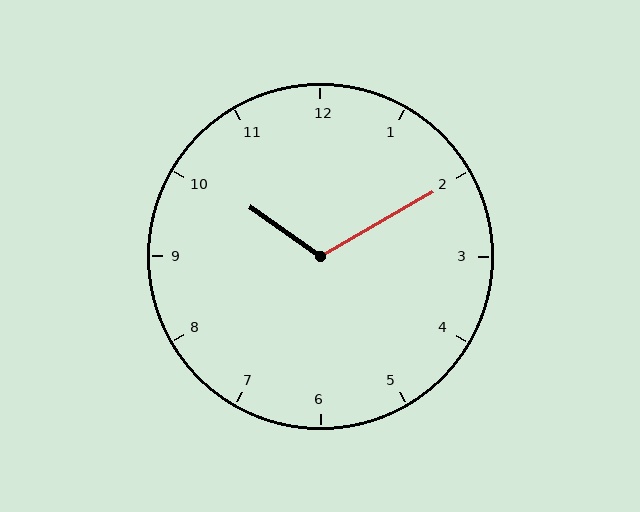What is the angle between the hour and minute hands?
Approximately 115 degrees.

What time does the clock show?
10:10.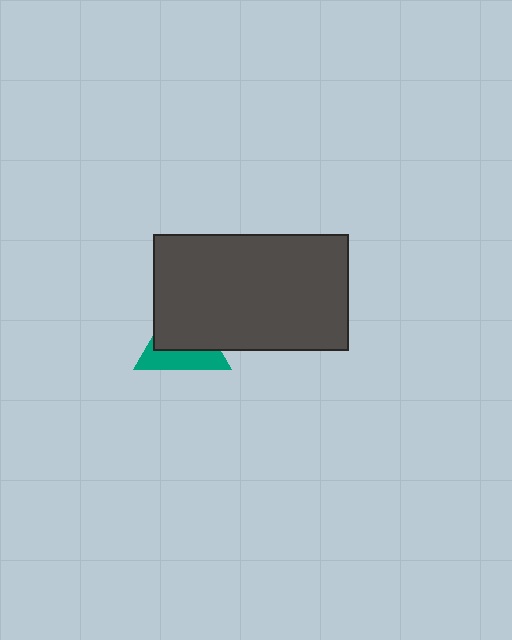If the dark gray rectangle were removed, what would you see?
You would see the complete teal triangle.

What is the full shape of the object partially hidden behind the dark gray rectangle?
The partially hidden object is a teal triangle.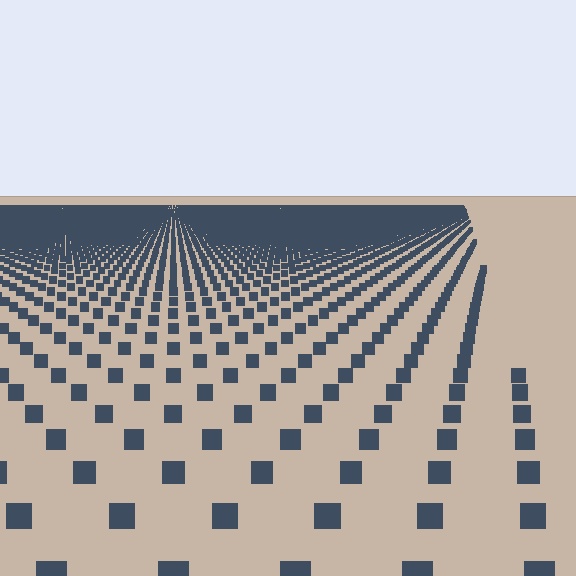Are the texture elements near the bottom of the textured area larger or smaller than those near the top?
Larger. Near the bottom, elements are closer to the viewer and appear at a bigger on-screen size.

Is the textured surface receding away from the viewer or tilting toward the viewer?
The surface is receding away from the viewer. Texture elements get smaller and denser toward the top.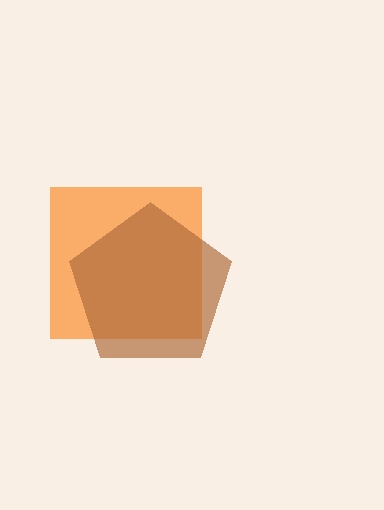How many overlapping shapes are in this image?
There are 2 overlapping shapes in the image.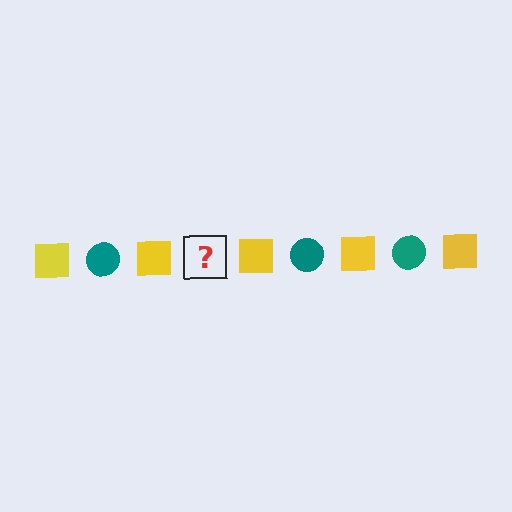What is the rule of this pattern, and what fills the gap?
The rule is that the pattern alternates between yellow square and teal circle. The gap should be filled with a teal circle.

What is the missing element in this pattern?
The missing element is a teal circle.